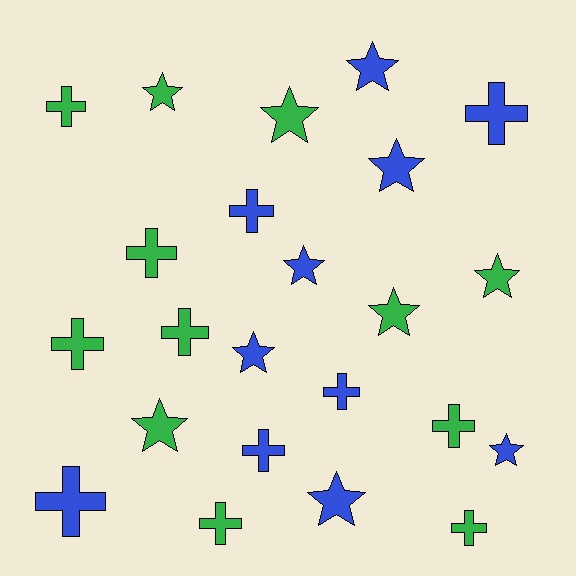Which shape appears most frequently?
Cross, with 12 objects.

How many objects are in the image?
There are 23 objects.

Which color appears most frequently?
Green, with 12 objects.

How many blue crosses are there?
There are 5 blue crosses.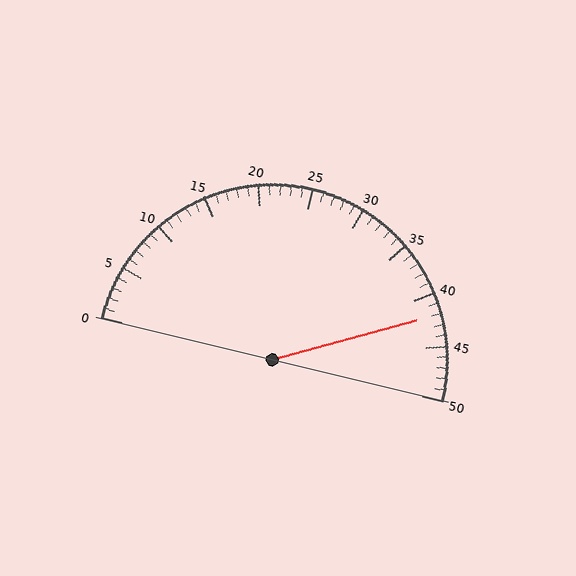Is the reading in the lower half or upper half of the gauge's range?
The reading is in the upper half of the range (0 to 50).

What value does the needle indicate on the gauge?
The needle indicates approximately 42.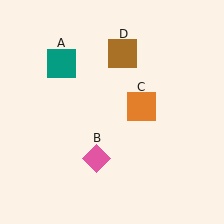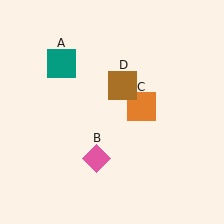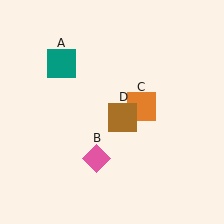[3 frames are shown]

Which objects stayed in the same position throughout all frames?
Teal square (object A) and pink diamond (object B) and orange square (object C) remained stationary.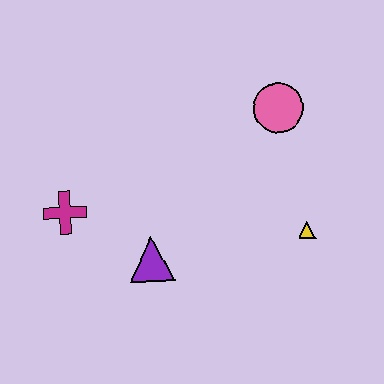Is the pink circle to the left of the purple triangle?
No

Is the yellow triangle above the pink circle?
No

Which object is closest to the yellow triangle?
The pink circle is closest to the yellow triangle.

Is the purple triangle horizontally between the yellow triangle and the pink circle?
No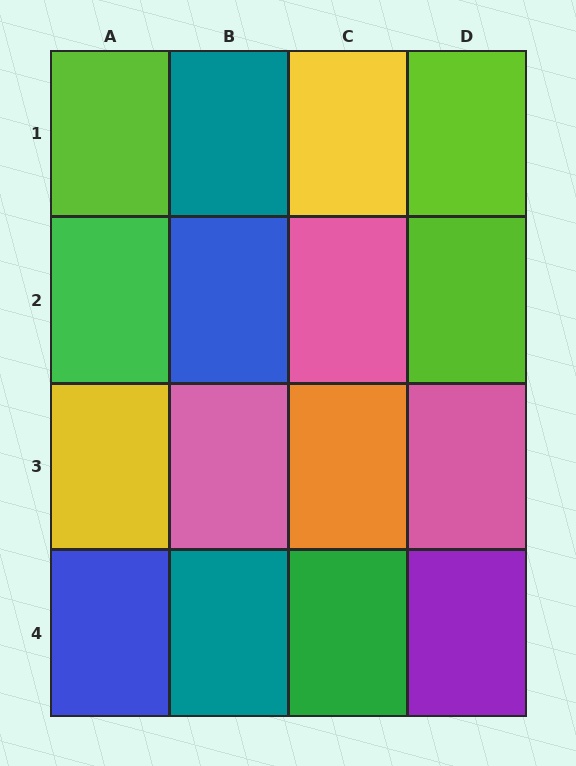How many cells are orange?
1 cell is orange.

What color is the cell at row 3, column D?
Pink.